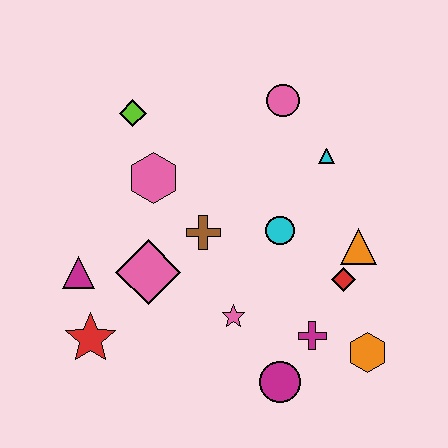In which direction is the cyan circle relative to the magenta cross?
The cyan circle is above the magenta cross.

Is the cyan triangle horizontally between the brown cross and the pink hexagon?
No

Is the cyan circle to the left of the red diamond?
Yes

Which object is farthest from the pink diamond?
The orange hexagon is farthest from the pink diamond.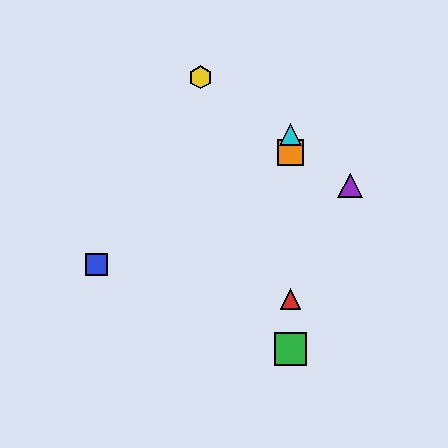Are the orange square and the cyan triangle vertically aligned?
Yes, both are at x≈290.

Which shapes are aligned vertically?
The red triangle, the green square, the orange square, the cyan triangle are aligned vertically.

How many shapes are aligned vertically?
4 shapes (the red triangle, the green square, the orange square, the cyan triangle) are aligned vertically.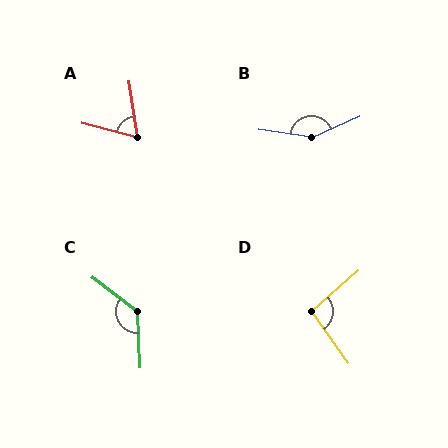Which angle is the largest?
B, at approximately 148 degrees.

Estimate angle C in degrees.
Approximately 130 degrees.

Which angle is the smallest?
A, at approximately 67 degrees.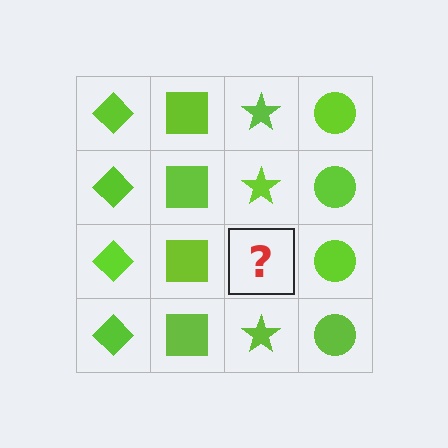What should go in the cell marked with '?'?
The missing cell should contain a lime star.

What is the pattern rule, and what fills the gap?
The rule is that each column has a consistent shape. The gap should be filled with a lime star.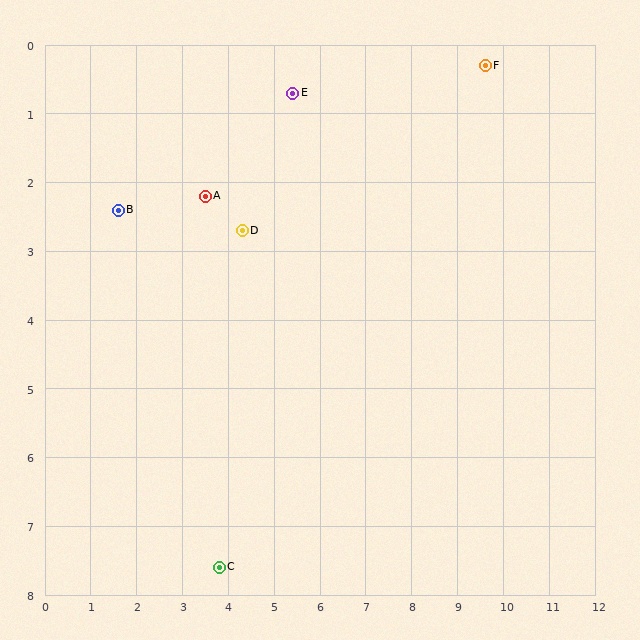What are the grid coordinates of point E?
Point E is at approximately (5.4, 0.7).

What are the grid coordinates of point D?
Point D is at approximately (4.3, 2.7).